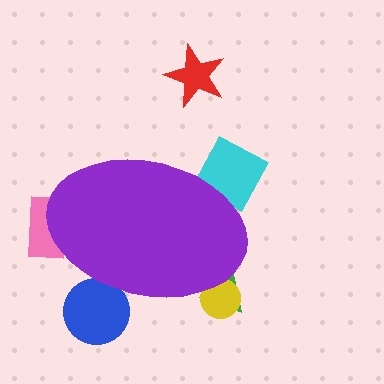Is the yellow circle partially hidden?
Yes, the yellow circle is partially hidden behind the purple ellipse.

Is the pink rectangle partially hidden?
Yes, the pink rectangle is partially hidden behind the purple ellipse.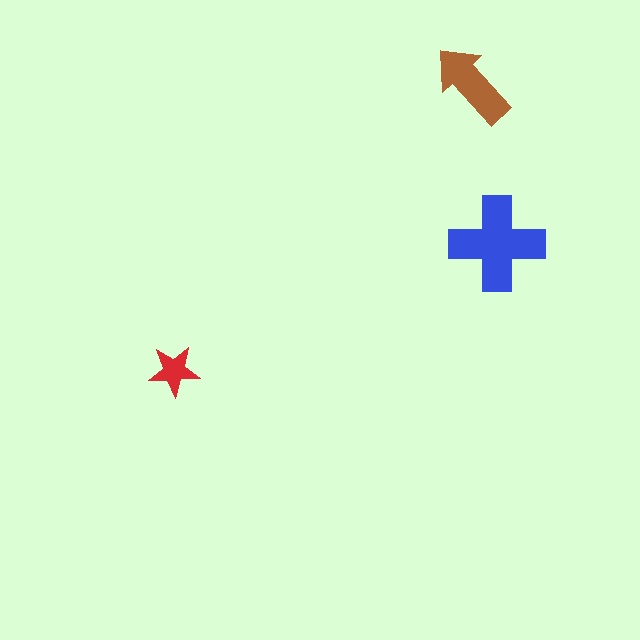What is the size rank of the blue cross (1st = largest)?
1st.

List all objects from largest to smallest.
The blue cross, the brown arrow, the red star.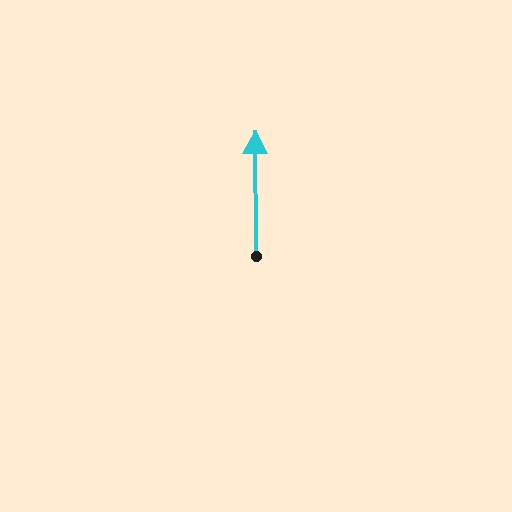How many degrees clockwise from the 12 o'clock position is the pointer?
Approximately 360 degrees.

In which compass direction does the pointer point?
North.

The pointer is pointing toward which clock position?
Roughly 12 o'clock.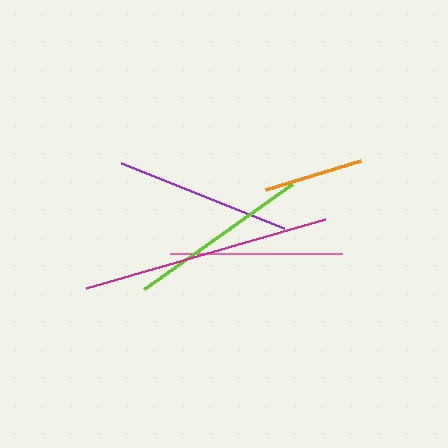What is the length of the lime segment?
The lime segment is approximately 181 pixels long.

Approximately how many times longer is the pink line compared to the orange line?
The pink line is approximately 1.7 times the length of the orange line.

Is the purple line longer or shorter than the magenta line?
The magenta line is longer than the purple line.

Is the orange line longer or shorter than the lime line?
The lime line is longer than the orange line.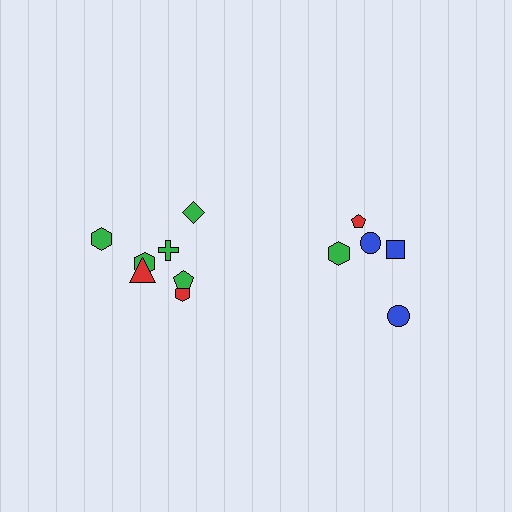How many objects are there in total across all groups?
There are 12 objects.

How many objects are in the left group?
There are 7 objects.